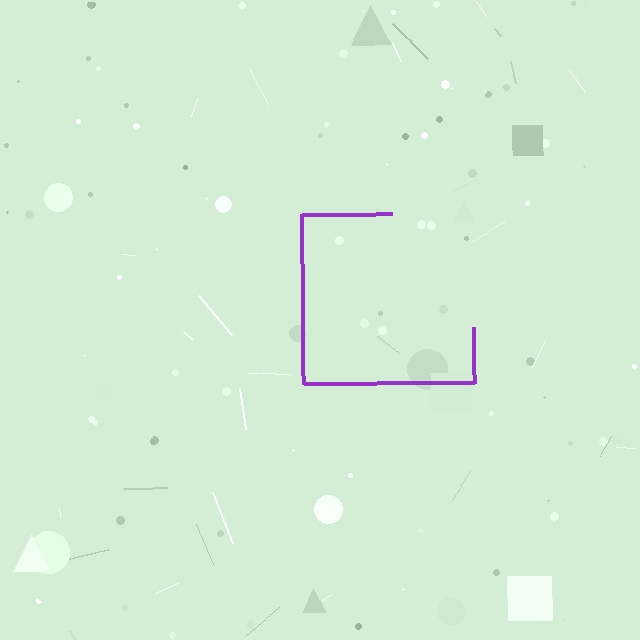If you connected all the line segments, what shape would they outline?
They would outline a square.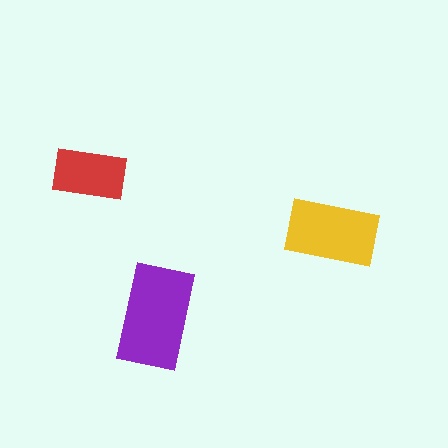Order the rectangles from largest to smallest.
the purple one, the yellow one, the red one.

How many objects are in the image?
There are 3 objects in the image.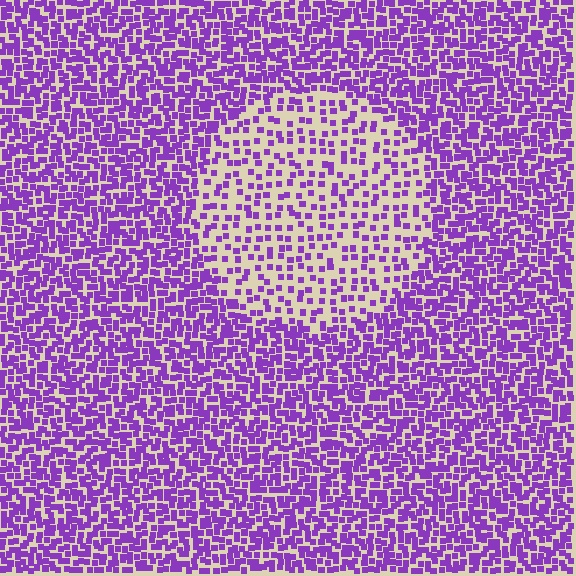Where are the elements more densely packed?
The elements are more densely packed outside the circle boundary.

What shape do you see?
I see a circle.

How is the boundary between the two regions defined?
The boundary is defined by a change in element density (approximately 2.2x ratio). All elements are the same color, size, and shape.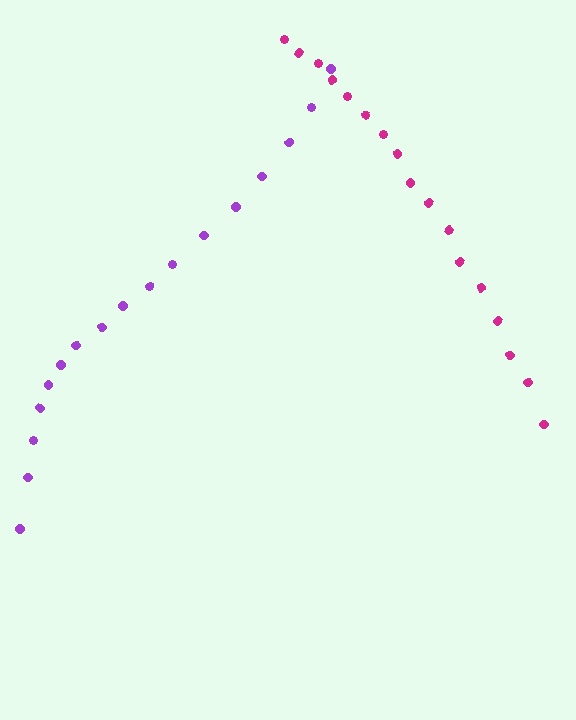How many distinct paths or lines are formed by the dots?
There are 2 distinct paths.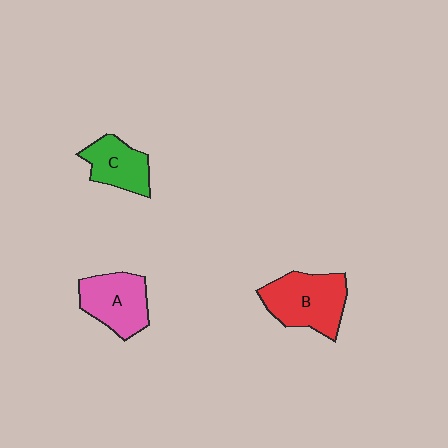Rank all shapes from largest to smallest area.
From largest to smallest: B (red), A (pink), C (green).